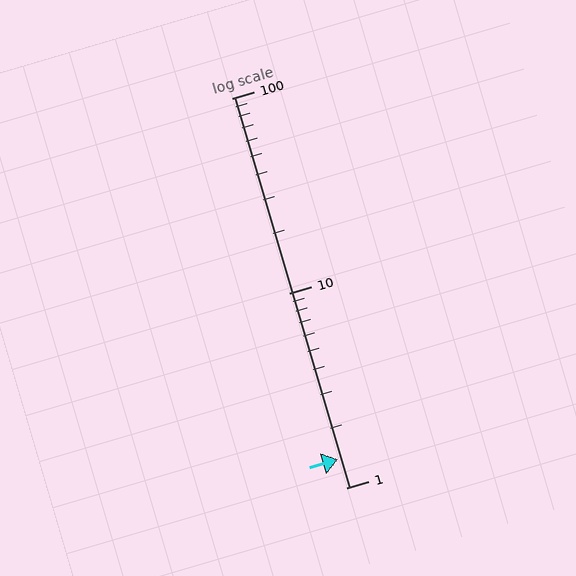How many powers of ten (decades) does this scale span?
The scale spans 2 decades, from 1 to 100.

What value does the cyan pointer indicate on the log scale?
The pointer indicates approximately 1.4.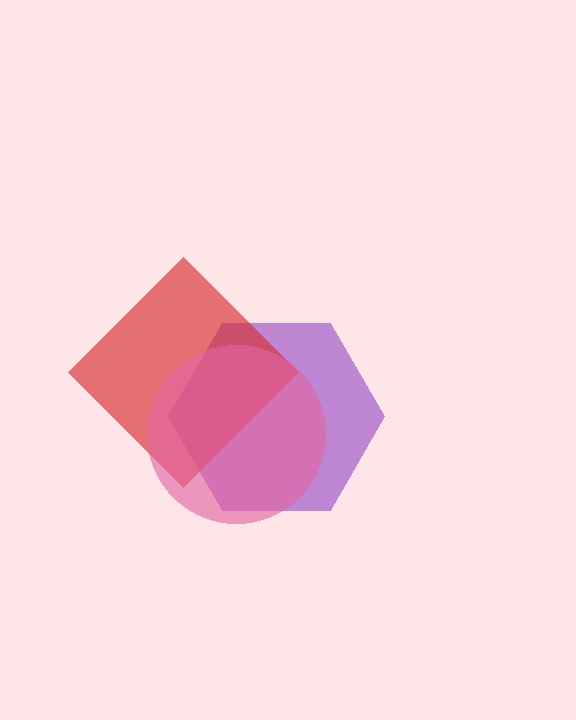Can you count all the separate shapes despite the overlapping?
Yes, there are 3 separate shapes.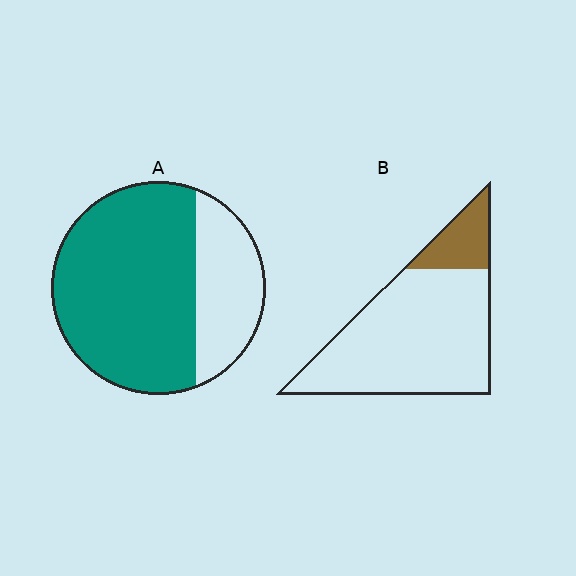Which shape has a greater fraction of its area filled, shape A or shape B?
Shape A.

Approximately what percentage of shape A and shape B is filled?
A is approximately 70% and B is approximately 15%.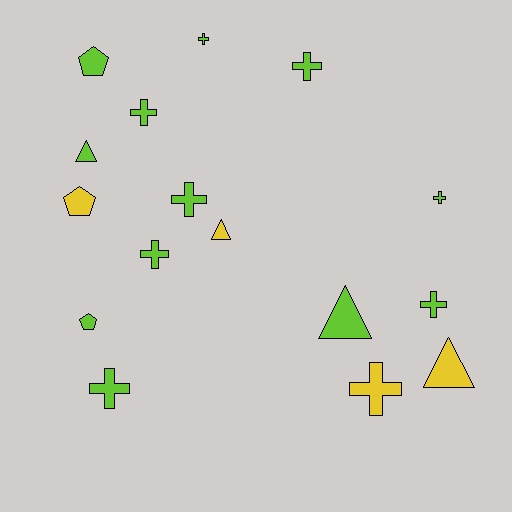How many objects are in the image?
There are 16 objects.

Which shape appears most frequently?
Cross, with 9 objects.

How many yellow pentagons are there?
There is 1 yellow pentagon.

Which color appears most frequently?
Lime, with 12 objects.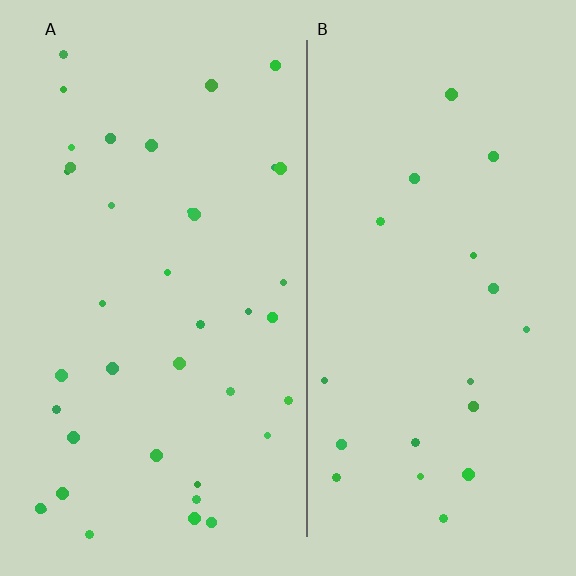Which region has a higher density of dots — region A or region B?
A (the left).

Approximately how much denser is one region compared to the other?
Approximately 2.0× — region A over region B.